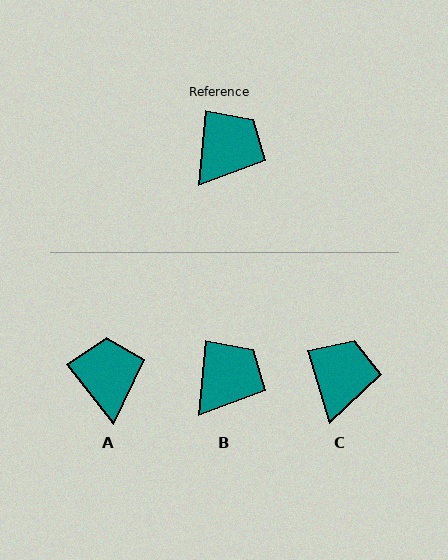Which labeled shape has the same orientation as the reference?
B.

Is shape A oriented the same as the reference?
No, it is off by about 44 degrees.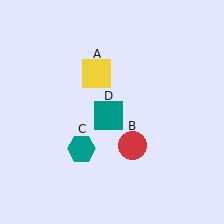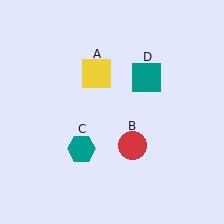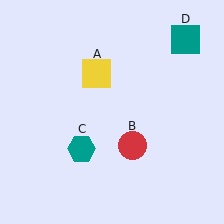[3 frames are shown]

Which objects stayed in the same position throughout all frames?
Yellow square (object A) and red circle (object B) and teal hexagon (object C) remained stationary.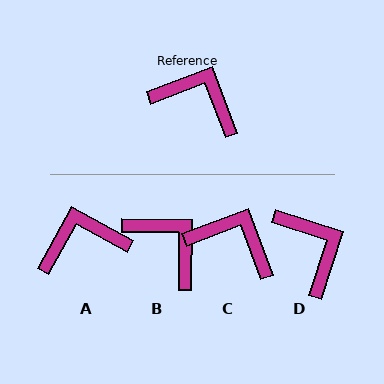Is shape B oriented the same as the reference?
No, it is off by about 21 degrees.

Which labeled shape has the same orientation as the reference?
C.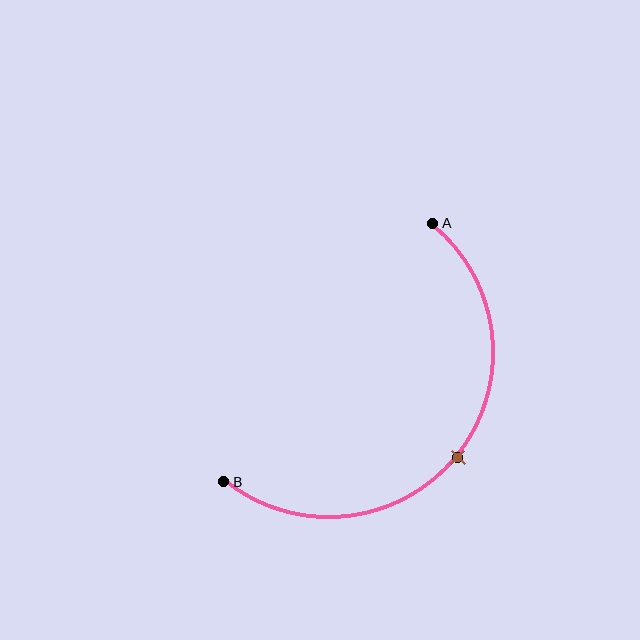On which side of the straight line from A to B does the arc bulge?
The arc bulges below and to the right of the straight line connecting A and B.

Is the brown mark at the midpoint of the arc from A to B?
Yes. The brown mark lies on the arc at equal arc-length from both A and B — it is the arc midpoint.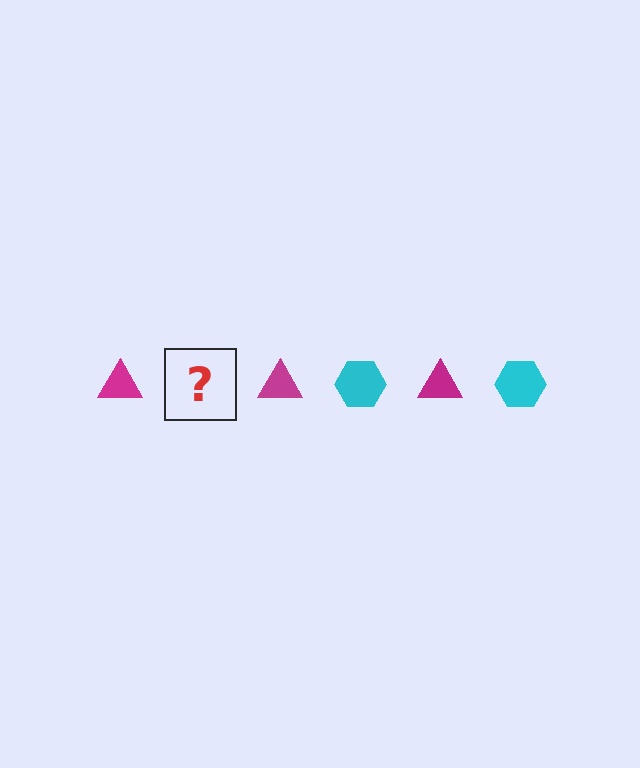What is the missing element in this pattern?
The missing element is a cyan hexagon.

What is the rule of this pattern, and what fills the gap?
The rule is that the pattern alternates between magenta triangle and cyan hexagon. The gap should be filled with a cyan hexagon.